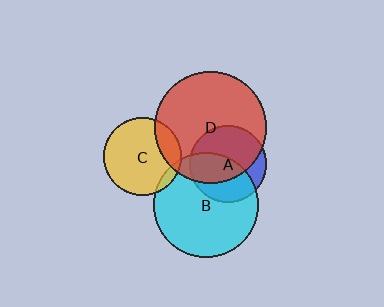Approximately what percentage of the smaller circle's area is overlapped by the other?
Approximately 20%.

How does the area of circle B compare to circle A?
Approximately 1.8 times.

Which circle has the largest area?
Circle D (red).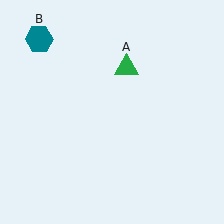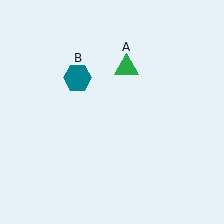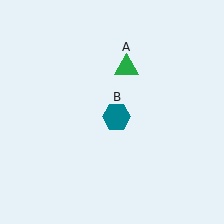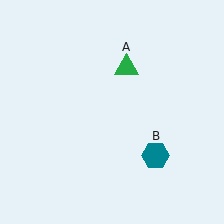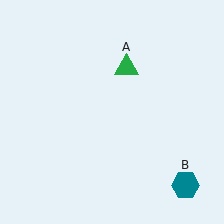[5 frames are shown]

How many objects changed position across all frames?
1 object changed position: teal hexagon (object B).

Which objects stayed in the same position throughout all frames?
Green triangle (object A) remained stationary.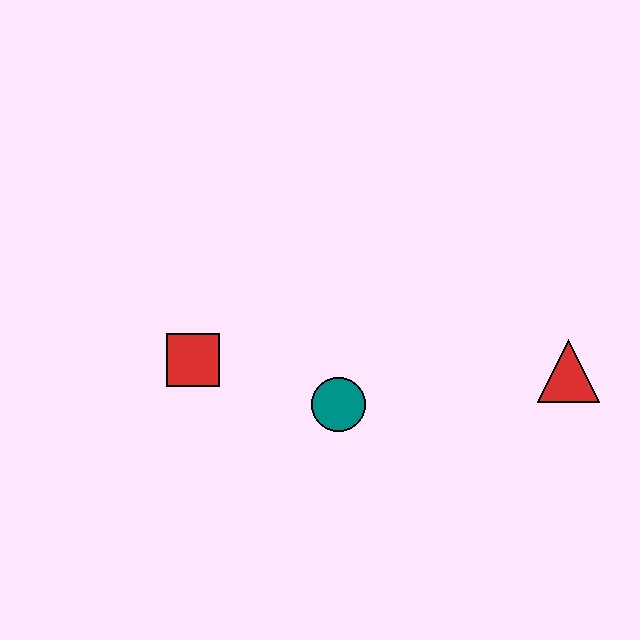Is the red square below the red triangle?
No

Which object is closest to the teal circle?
The red square is closest to the teal circle.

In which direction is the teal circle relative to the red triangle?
The teal circle is to the left of the red triangle.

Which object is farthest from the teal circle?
The red triangle is farthest from the teal circle.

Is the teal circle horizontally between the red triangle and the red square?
Yes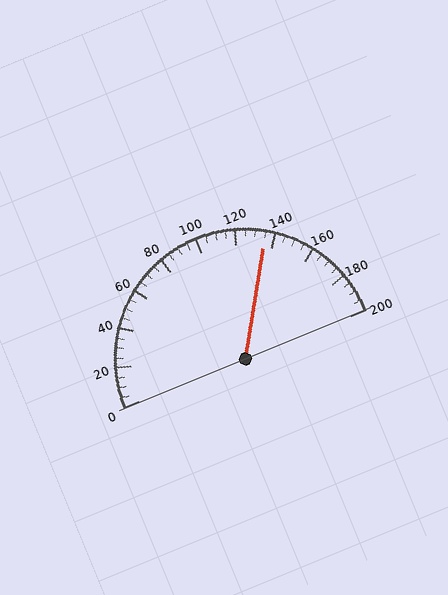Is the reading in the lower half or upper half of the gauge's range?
The reading is in the upper half of the range (0 to 200).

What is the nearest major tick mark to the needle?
The nearest major tick mark is 140.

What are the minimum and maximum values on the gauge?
The gauge ranges from 0 to 200.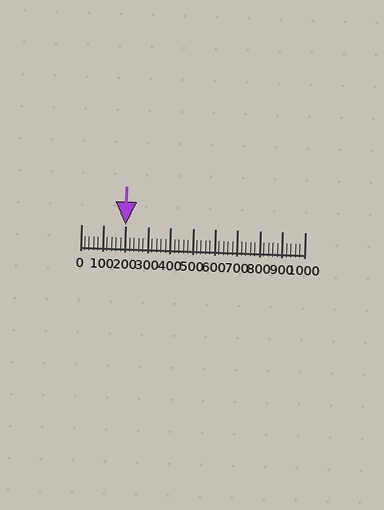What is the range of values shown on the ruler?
The ruler shows values from 0 to 1000.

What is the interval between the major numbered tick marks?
The major tick marks are spaced 100 units apart.